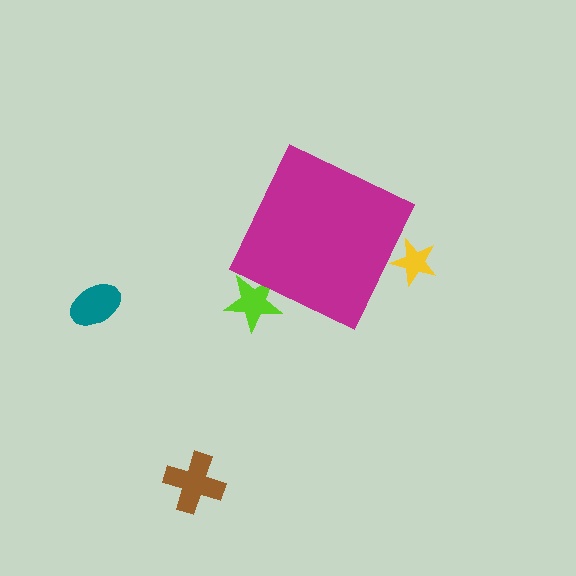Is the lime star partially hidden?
Yes, the lime star is partially hidden behind the magenta diamond.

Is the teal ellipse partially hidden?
No, the teal ellipse is fully visible.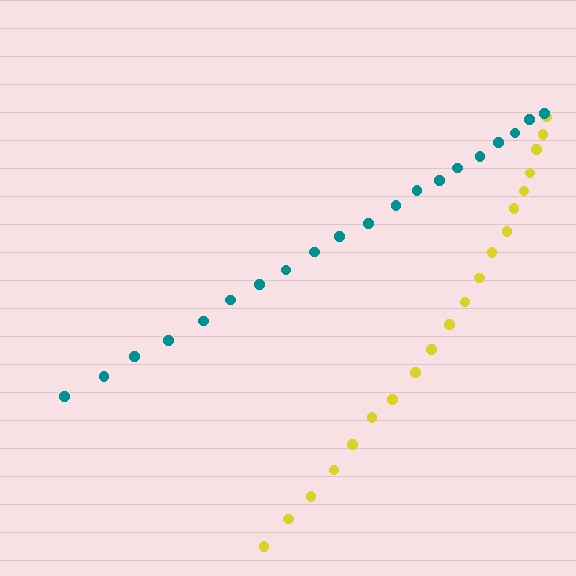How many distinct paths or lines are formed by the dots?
There are 2 distinct paths.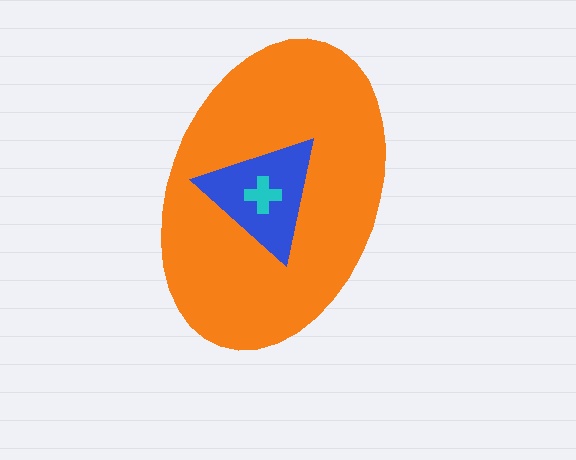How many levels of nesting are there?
3.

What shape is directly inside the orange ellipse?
The blue triangle.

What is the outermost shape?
The orange ellipse.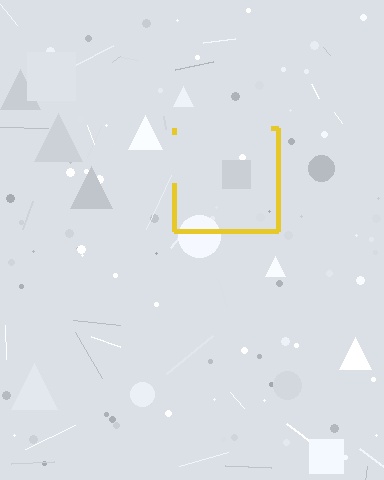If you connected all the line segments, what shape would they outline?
They would outline a square.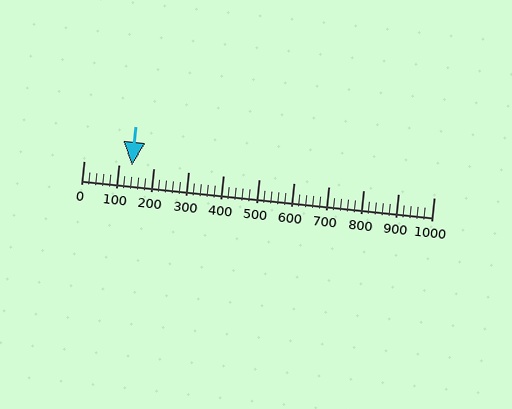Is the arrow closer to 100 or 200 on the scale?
The arrow is closer to 100.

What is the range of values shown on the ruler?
The ruler shows values from 0 to 1000.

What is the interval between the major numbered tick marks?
The major tick marks are spaced 100 units apart.